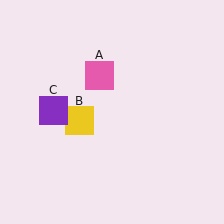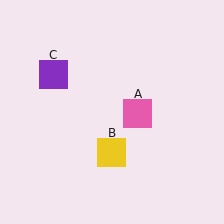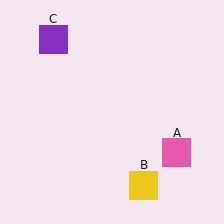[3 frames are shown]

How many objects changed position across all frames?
3 objects changed position: pink square (object A), yellow square (object B), purple square (object C).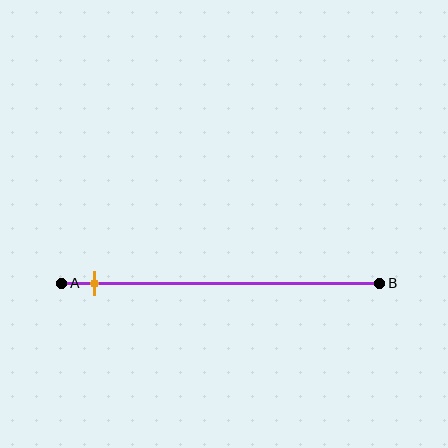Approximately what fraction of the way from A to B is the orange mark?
The orange mark is approximately 10% of the way from A to B.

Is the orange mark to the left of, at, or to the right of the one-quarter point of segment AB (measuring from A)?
The orange mark is to the left of the one-quarter point of segment AB.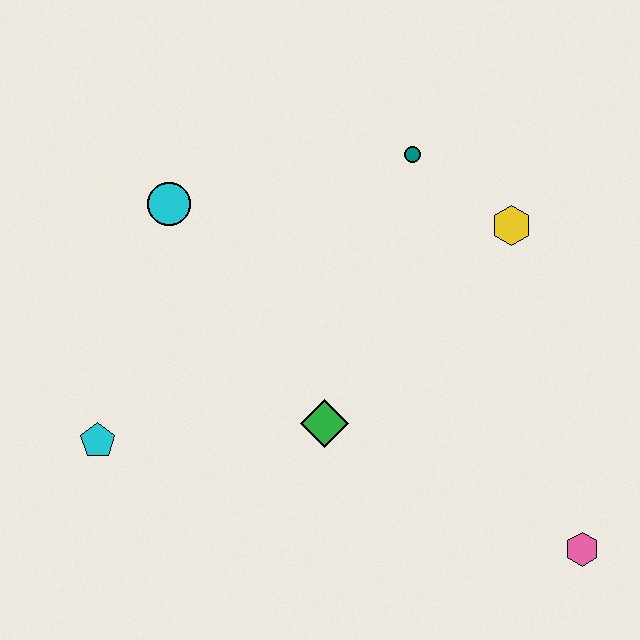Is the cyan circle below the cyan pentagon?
No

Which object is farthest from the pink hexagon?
The cyan circle is farthest from the pink hexagon.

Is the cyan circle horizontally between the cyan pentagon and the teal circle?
Yes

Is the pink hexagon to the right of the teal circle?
Yes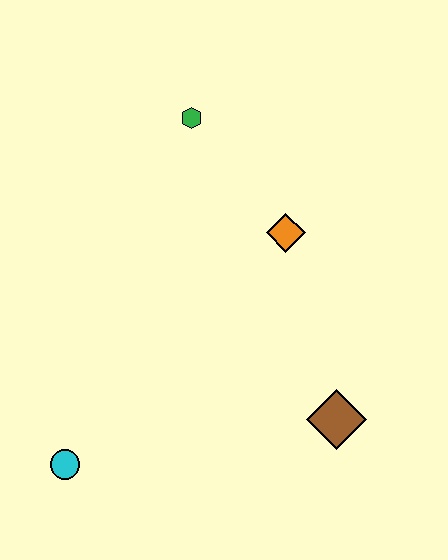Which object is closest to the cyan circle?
The brown diamond is closest to the cyan circle.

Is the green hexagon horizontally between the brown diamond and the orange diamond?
No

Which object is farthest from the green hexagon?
The cyan circle is farthest from the green hexagon.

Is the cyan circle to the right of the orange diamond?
No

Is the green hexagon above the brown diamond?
Yes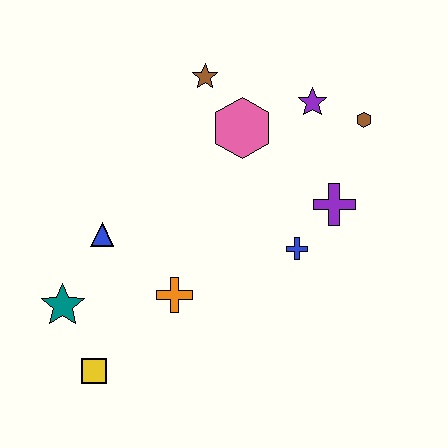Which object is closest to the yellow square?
The teal star is closest to the yellow square.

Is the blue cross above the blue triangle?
No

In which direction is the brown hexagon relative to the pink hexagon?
The brown hexagon is to the right of the pink hexagon.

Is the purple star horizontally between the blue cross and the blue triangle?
No